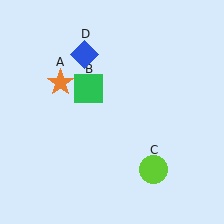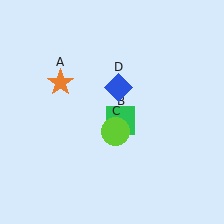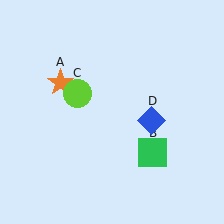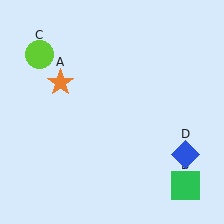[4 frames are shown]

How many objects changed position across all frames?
3 objects changed position: green square (object B), lime circle (object C), blue diamond (object D).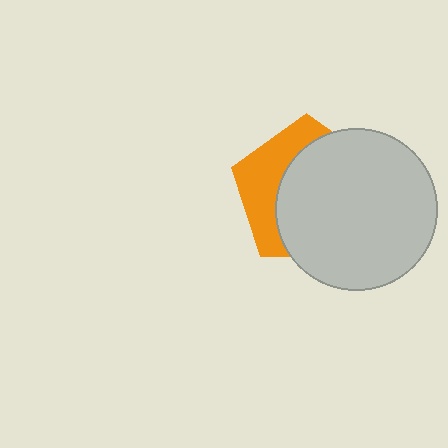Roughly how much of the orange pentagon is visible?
A small part of it is visible (roughly 35%).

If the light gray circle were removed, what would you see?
You would see the complete orange pentagon.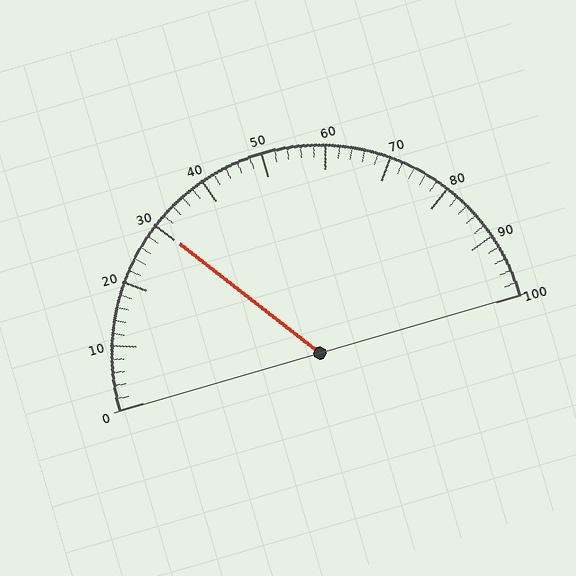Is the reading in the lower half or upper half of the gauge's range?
The reading is in the lower half of the range (0 to 100).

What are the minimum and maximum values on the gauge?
The gauge ranges from 0 to 100.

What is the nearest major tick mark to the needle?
The nearest major tick mark is 30.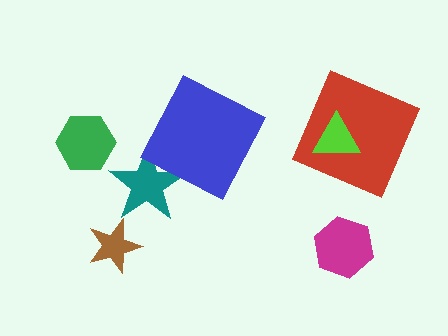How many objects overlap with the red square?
1 object overlaps with the red square.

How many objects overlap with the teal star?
1 object overlaps with the teal star.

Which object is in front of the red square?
The lime triangle is in front of the red square.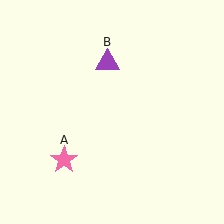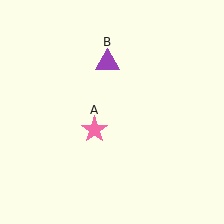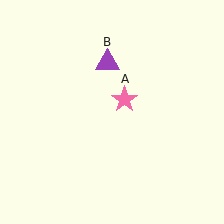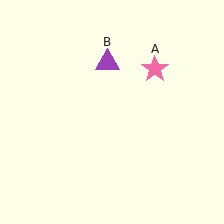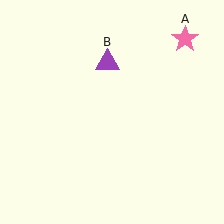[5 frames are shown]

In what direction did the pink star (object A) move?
The pink star (object A) moved up and to the right.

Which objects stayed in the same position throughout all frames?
Purple triangle (object B) remained stationary.